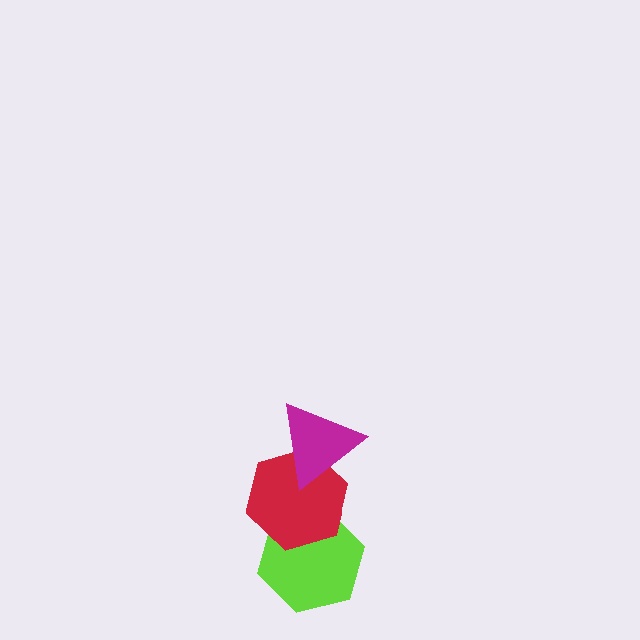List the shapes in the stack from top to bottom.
From top to bottom: the magenta triangle, the red hexagon, the lime hexagon.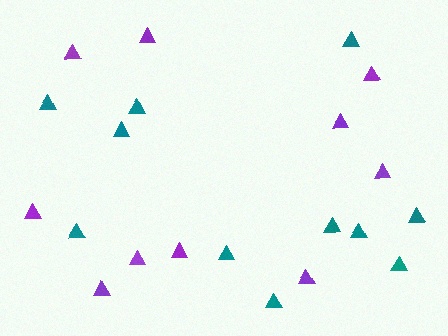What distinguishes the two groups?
There are 2 groups: one group of teal triangles (11) and one group of purple triangles (10).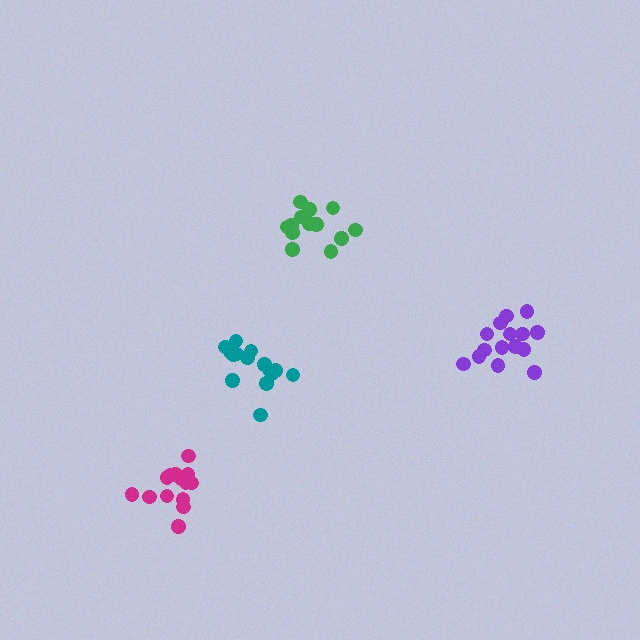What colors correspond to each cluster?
The clusters are colored: teal, green, magenta, purple.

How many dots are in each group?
Group 1: 15 dots, Group 2: 13 dots, Group 3: 14 dots, Group 4: 15 dots (57 total).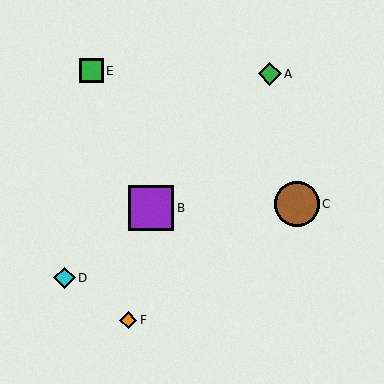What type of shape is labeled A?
Shape A is a green diamond.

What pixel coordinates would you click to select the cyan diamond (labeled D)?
Click at (65, 278) to select the cyan diamond D.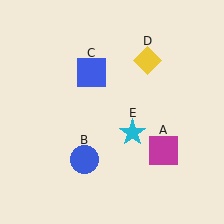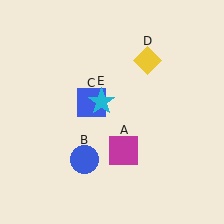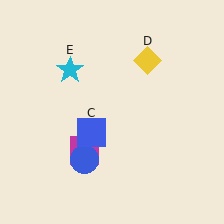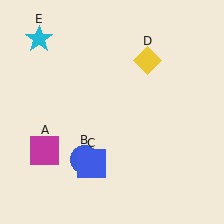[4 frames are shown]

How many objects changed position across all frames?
3 objects changed position: magenta square (object A), blue square (object C), cyan star (object E).